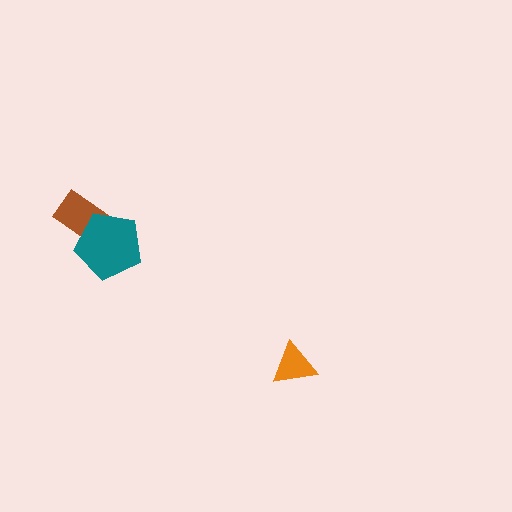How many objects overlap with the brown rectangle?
1 object overlaps with the brown rectangle.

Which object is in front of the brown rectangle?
The teal pentagon is in front of the brown rectangle.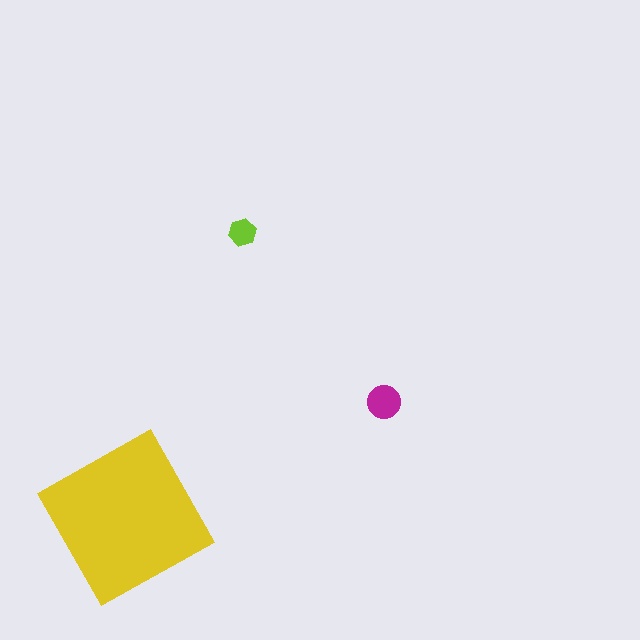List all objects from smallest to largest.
The lime hexagon, the magenta circle, the yellow square.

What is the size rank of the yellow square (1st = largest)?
1st.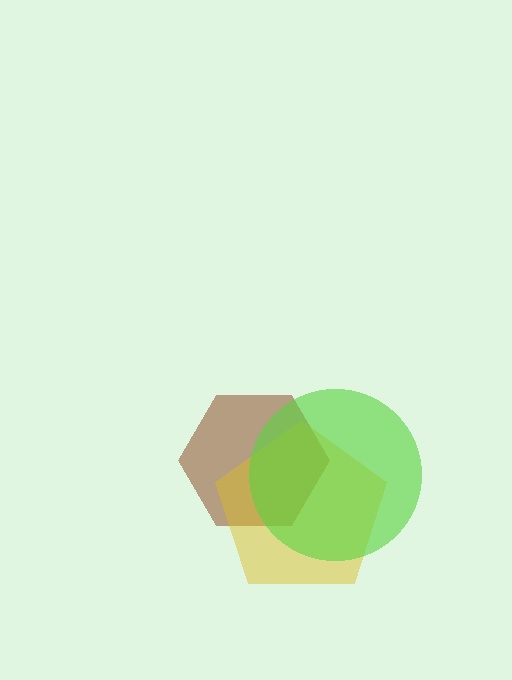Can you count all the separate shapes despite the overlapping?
Yes, there are 3 separate shapes.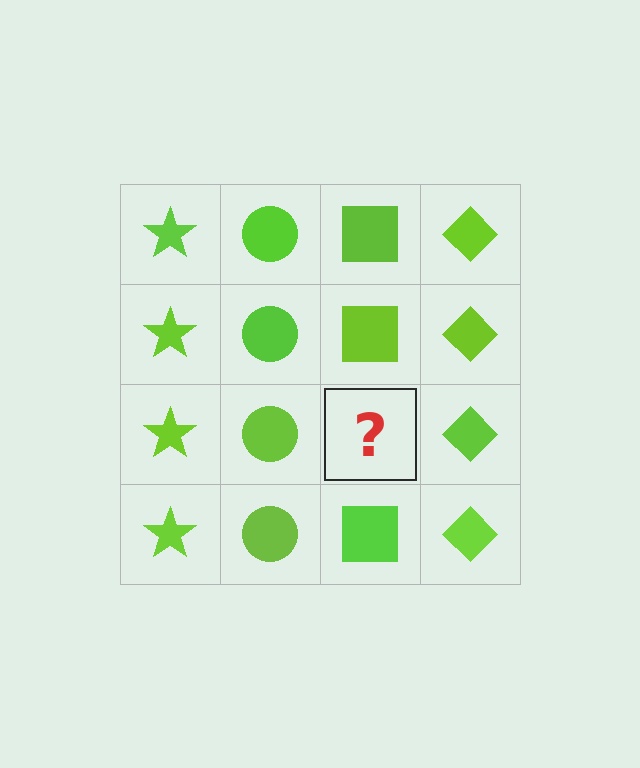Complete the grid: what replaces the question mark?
The question mark should be replaced with a lime square.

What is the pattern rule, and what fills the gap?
The rule is that each column has a consistent shape. The gap should be filled with a lime square.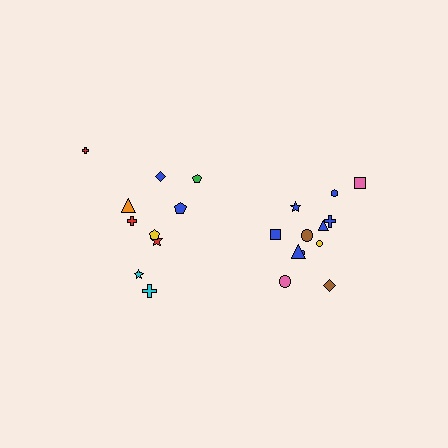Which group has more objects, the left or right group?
The right group.